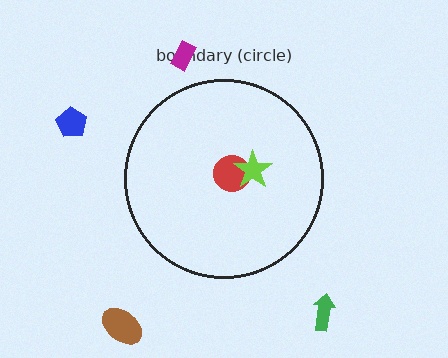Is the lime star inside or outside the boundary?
Inside.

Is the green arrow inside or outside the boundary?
Outside.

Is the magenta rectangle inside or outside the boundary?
Outside.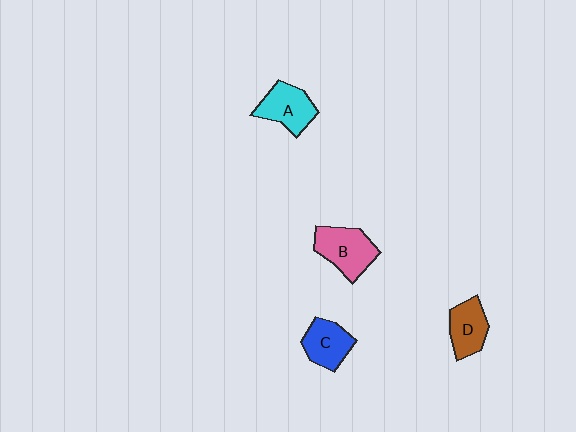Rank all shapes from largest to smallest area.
From largest to smallest: B (pink), A (cyan), C (blue), D (brown).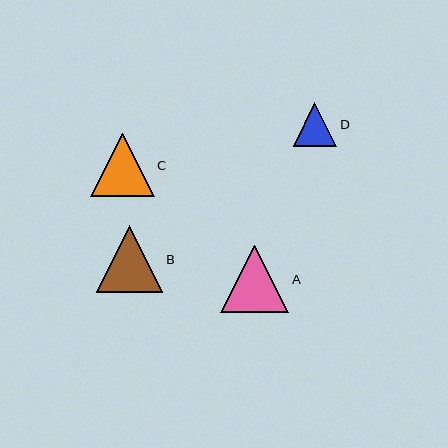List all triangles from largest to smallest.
From largest to smallest: A, B, C, D.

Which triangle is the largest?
Triangle A is the largest with a size of approximately 68 pixels.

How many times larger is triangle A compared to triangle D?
Triangle A is approximately 1.6 times the size of triangle D.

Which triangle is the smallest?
Triangle D is the smallest with a size of approximately 43 pixels.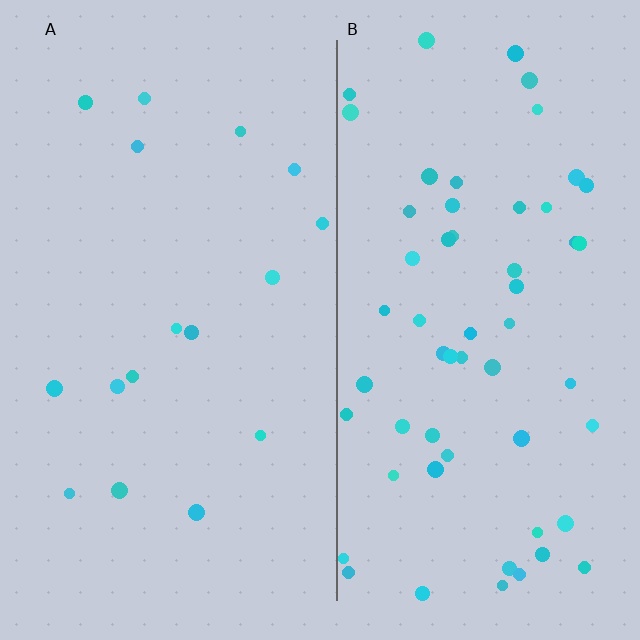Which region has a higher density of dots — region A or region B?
B (the right).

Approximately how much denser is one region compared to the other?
Approximately 3.5× — region B over region A.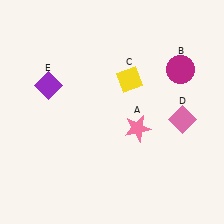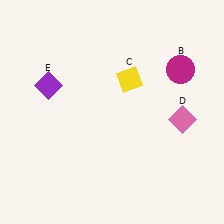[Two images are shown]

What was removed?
The pink star (A) was removed in Image 2.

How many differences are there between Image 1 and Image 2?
There is 1 difference between the two images.